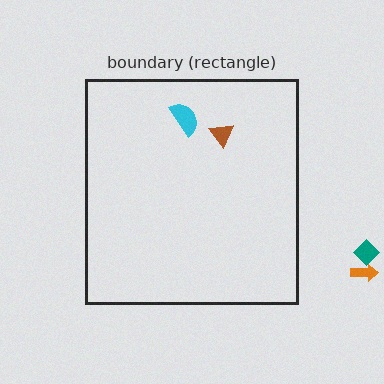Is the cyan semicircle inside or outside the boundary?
Inside.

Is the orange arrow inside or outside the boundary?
Outside.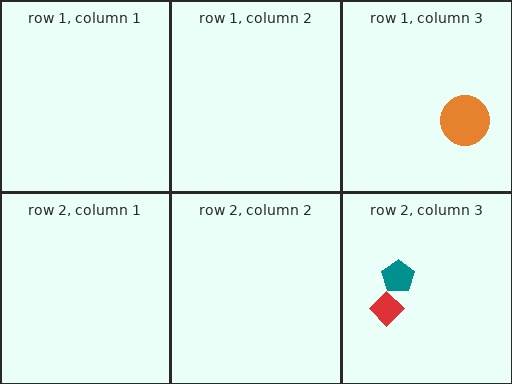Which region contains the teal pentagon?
The row 2, column 3 region.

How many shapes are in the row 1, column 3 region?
1.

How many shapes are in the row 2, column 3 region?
2.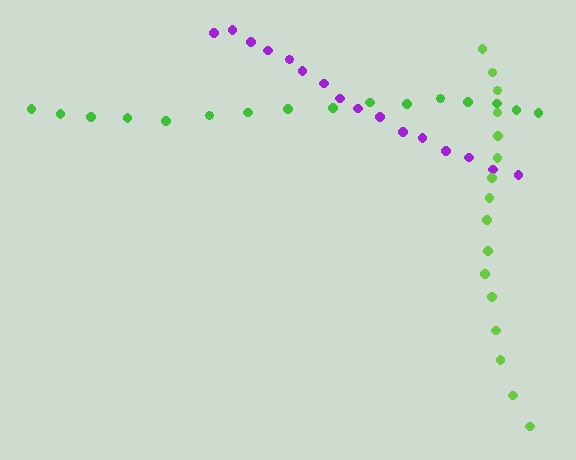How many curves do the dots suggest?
There are 3 distinct paths.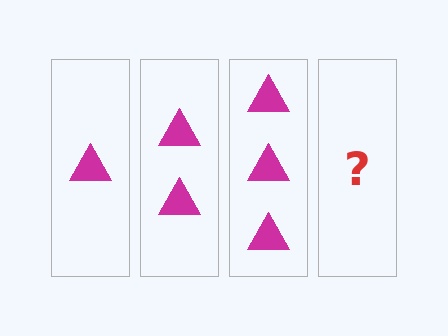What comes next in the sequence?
The next element should be 4 triangles.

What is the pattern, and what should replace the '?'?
The pattern is that each step adds one more triangle. The '?' should be 4 triangles.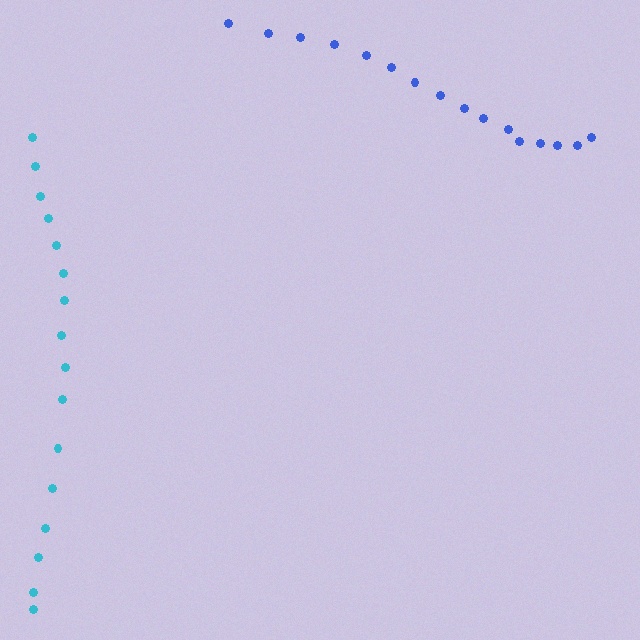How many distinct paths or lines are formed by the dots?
There are 2 distinct paths.